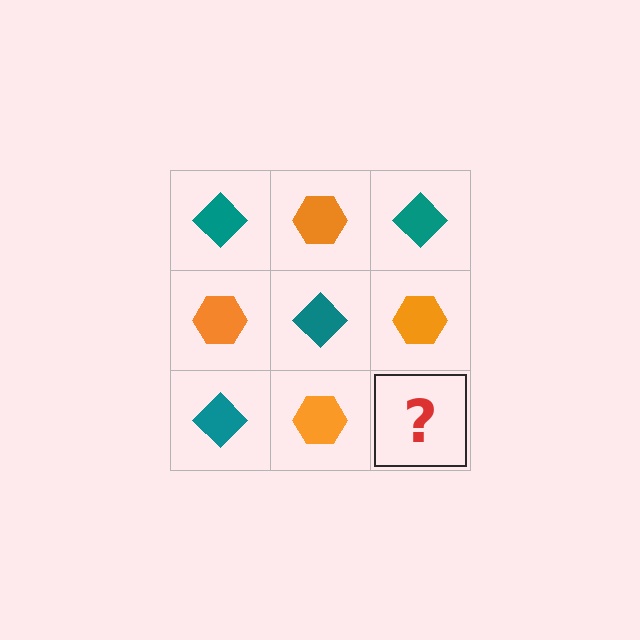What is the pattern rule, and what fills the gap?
The rule is that it alternates teal diamond and orange hexagon in a checkerboard pattern. The gap should be filled with a teal diamond.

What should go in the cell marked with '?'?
The missing cell should contain a teal diamond.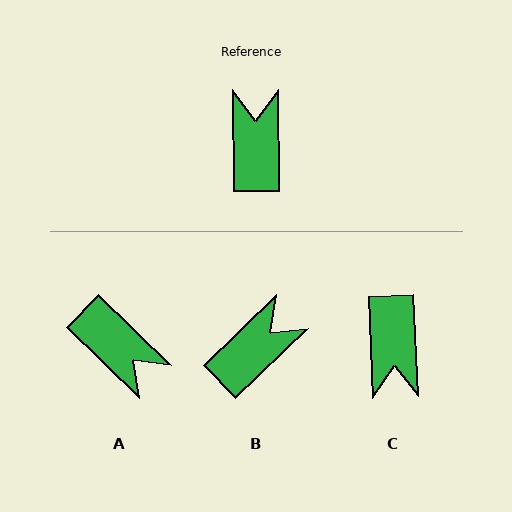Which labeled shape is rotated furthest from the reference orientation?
C, about 178 degrees away.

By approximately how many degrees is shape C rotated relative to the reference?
Approximately 178 degrees clockwise.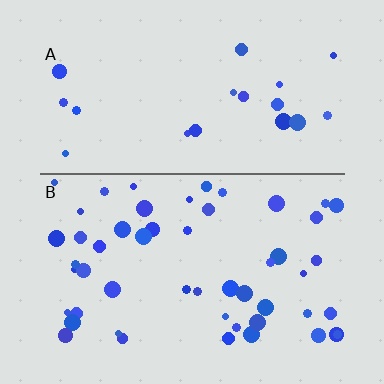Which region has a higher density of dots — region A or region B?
B (the bottom).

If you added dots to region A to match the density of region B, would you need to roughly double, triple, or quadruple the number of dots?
Approximately triple.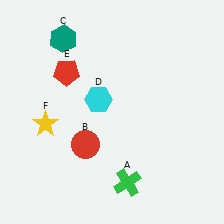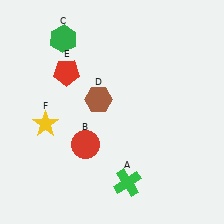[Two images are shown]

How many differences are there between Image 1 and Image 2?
There are 2 differences between the two images.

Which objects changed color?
C changed from teal to green. D changed from cyan to brown.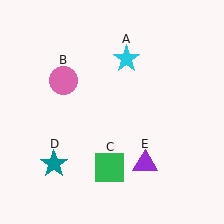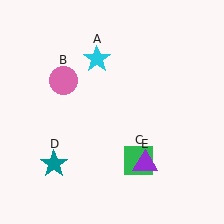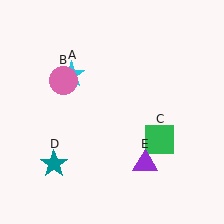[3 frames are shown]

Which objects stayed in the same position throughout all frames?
Pink circle (object B) and teal star (object D) and purple triangle (object E) remained stationary.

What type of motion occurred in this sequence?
The cyan star (object A), green square (object C) rotated counterclockwise around the center of the scene.